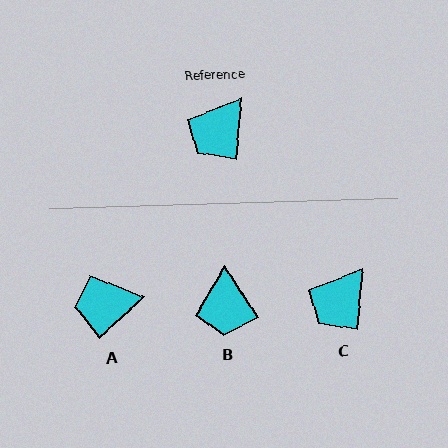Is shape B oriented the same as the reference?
No, it is off by about 38 degrees.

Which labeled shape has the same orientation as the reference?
C.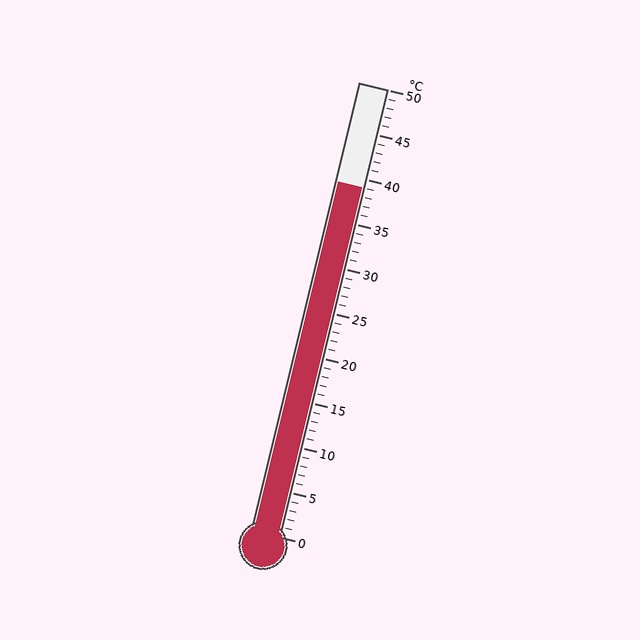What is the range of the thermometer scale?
The thermometer scale ranges from 0°C to 50°C.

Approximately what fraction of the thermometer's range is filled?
The thermometer is filled to approximately 80% of its range.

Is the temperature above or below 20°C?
The temperature is above 20°C.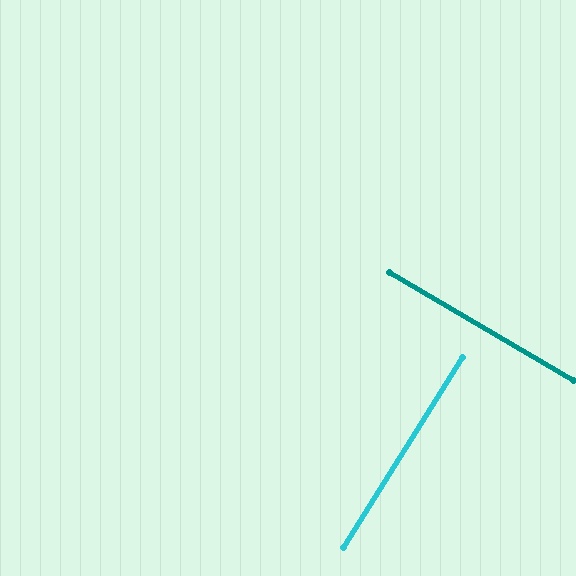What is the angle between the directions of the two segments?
Approximately 88 degrees.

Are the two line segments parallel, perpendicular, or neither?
Perpendicular — they meet at approximately 88°.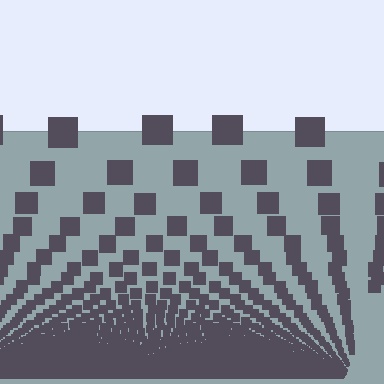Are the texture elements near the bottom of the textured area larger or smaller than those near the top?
Smaller. The gradient is inverted — elements near the bottom are smaller and denser.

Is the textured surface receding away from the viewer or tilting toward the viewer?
The surface appears to tilt toward the viewer. Texture elements get larger and sparser toward the top.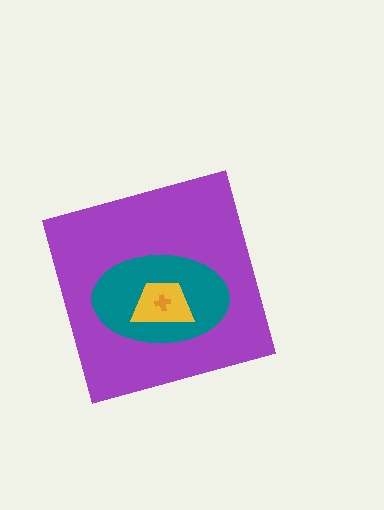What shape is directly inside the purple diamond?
The teal ellipse.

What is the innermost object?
The orange cross.